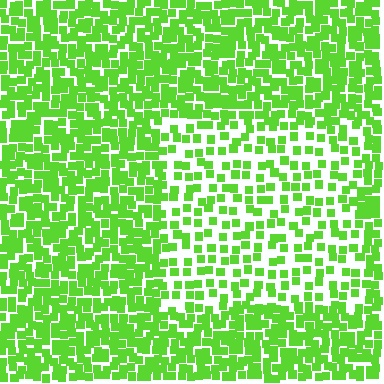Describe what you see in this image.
The image contains small lime elements arranged at two different densities. A rectangle-shaped region is visible where the elements are less densely packed than the surrounding area.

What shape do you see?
I see a rectangle.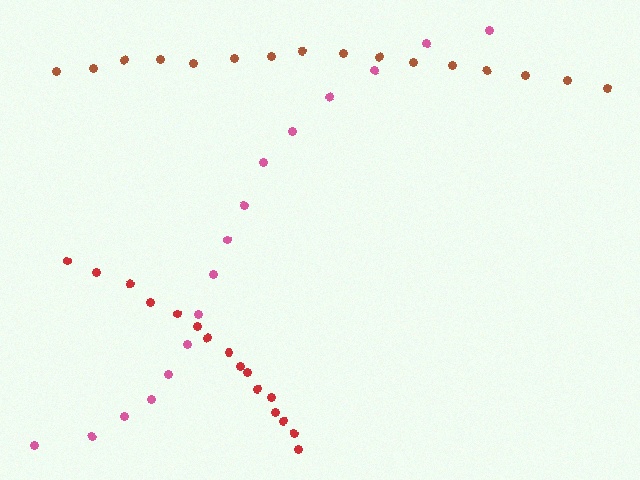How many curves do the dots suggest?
There are 3 distinct paths.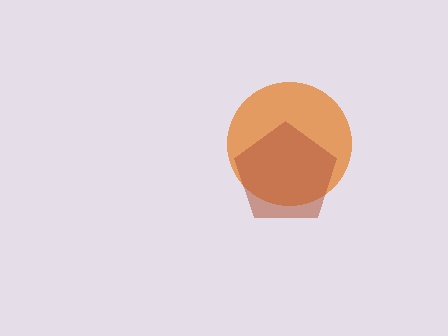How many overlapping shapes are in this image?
There are 2 overlapping shapes in the image.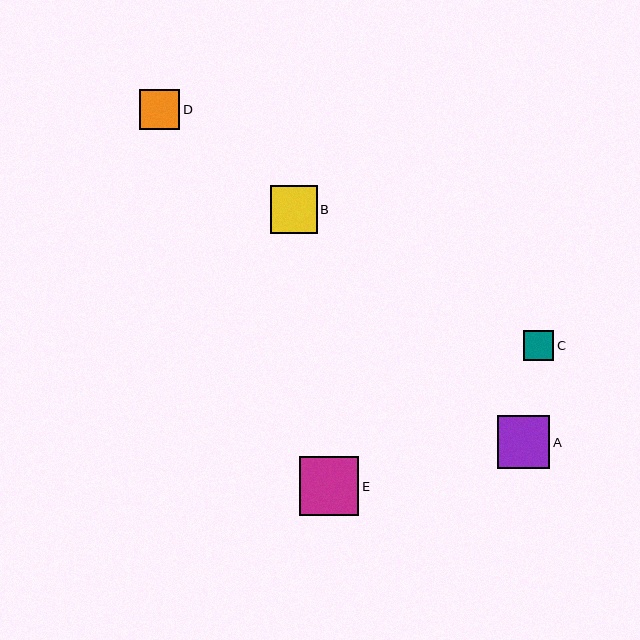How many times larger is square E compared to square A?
Square E is approximately 1.1 times the size of square A.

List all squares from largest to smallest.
From largest to smallest: E, A, B, D, C.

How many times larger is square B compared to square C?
Square B is approximately 1.6 times the size of square C.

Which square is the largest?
Square E is the largest with a size of approximately 59 pixels.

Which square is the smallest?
Square C is the smallest with a size of approximately 30 pixels.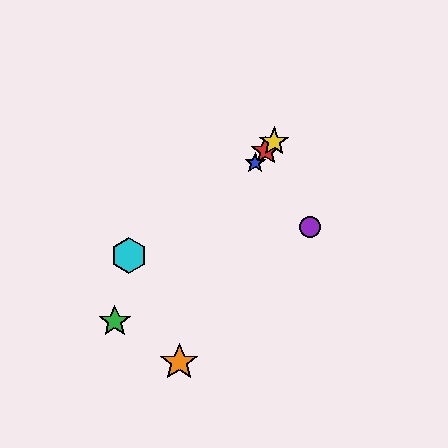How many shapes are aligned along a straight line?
4 shapes (the red star, the blue star, the green star, the yellow star) are aligned along a straight line.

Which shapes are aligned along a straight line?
The red star, the blue star, the green star, the yellow star are aligned along a straight line.